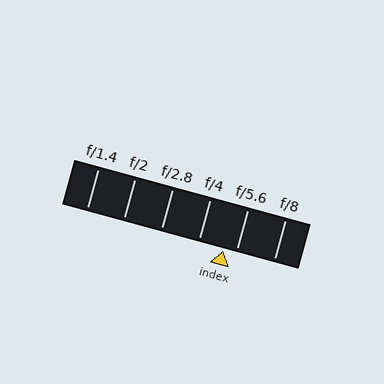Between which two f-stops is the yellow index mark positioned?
The index mark is between f/4 and f/5.6.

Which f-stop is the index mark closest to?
The index mark is closest to f/5.6.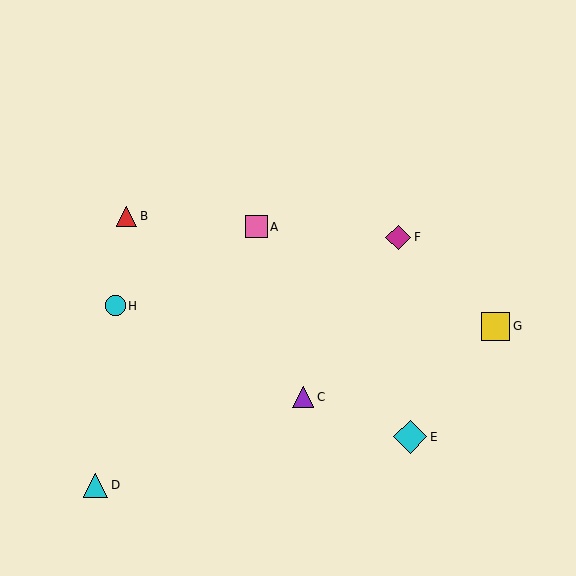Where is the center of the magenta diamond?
The center of the magenta diamond is at (398, 237).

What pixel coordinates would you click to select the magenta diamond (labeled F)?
Click at (398, 237) to select the magenta diamond F.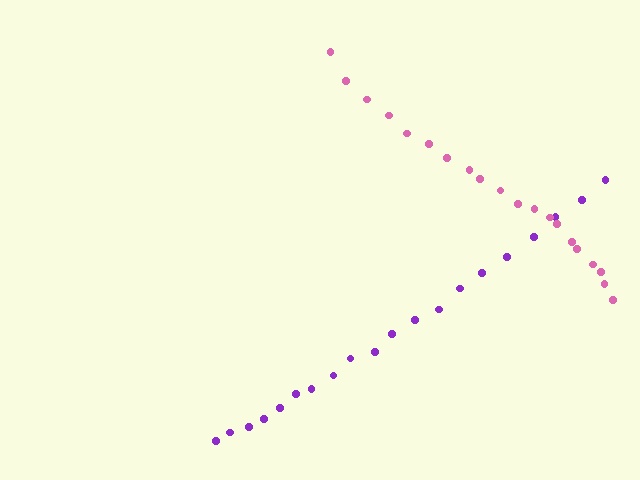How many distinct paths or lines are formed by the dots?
There are 2 distinct paths.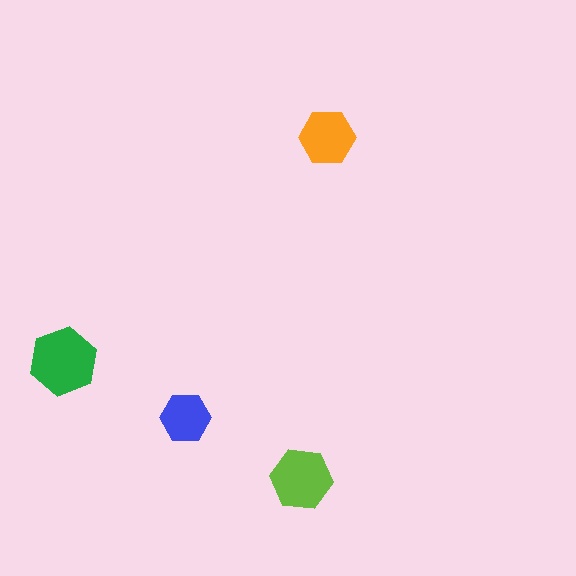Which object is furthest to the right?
The orange hexagon is rightmost.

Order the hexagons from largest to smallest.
the green one, the lime one, the orange one, the blue one.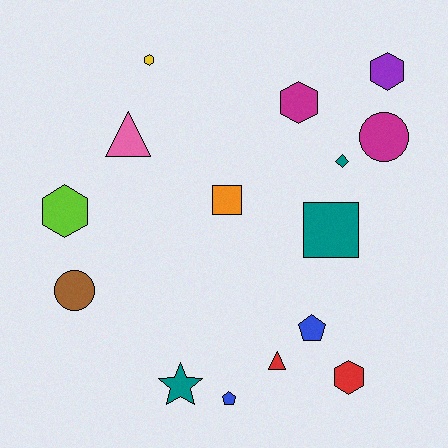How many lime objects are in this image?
There is 1 lime object.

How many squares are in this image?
There are 2 squares.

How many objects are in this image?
There are 15 objects.